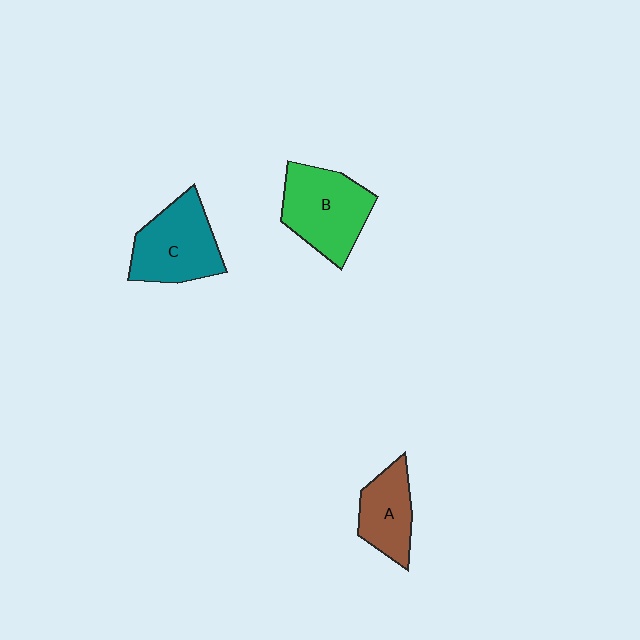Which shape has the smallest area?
Shape A (brown).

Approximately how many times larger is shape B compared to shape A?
Approximately 1.5 times.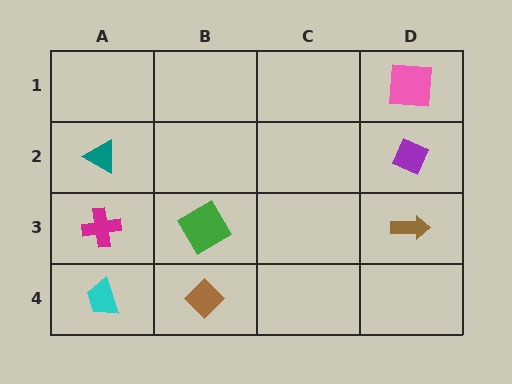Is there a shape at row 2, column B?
No, that cell is empty.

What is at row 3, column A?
A magenta cross.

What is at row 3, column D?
A brown arrow.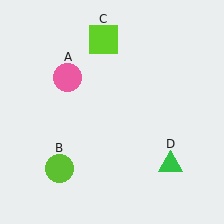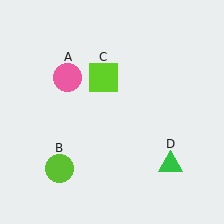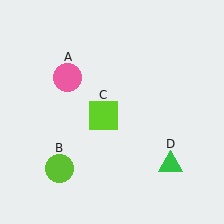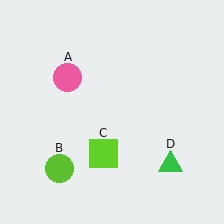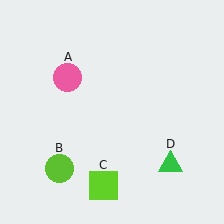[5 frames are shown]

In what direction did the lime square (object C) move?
The lime square (object C) moved down.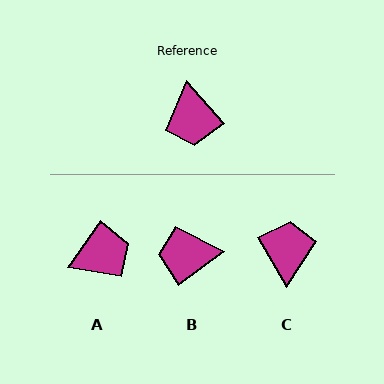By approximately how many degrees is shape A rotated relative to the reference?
Approximately 104 degrees counter-clockwise.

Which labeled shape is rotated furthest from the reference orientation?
C, about 169 degrees away.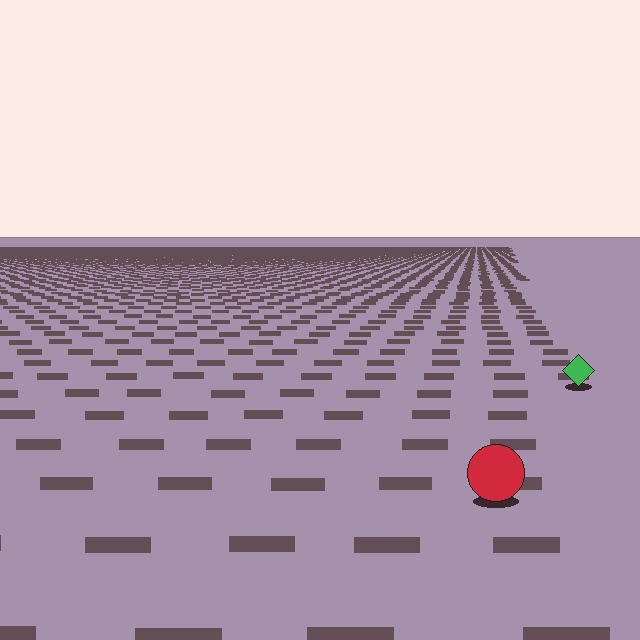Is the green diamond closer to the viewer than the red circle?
No. The red circle is closer — you can tell from the texture gradient: the ground texture is coarser near it.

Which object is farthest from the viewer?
The green diamond is farthest from the viewer. It appears smaller and the ground texture around it is denser.